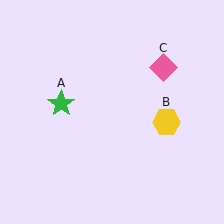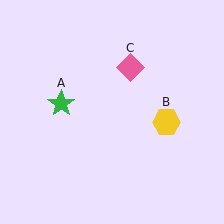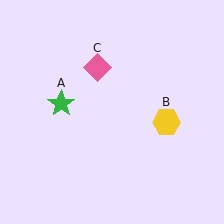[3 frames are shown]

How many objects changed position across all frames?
1 object changed position: pink diamond (object C).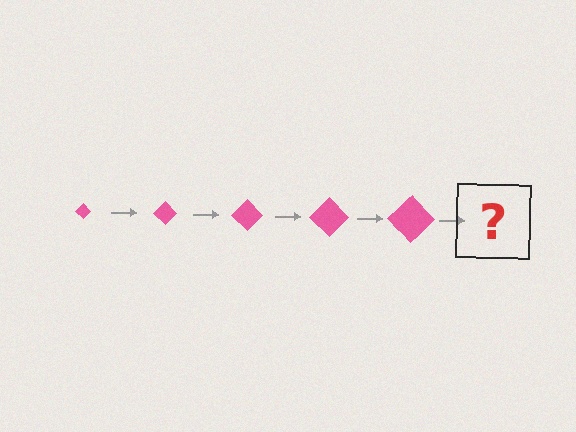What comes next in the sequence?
The next element should be a pink diamond, larger than the previous one.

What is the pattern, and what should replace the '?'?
The pattern is that the diamond gets progressively larger each step. The '?' should be a pink diamond, larger than the previous one.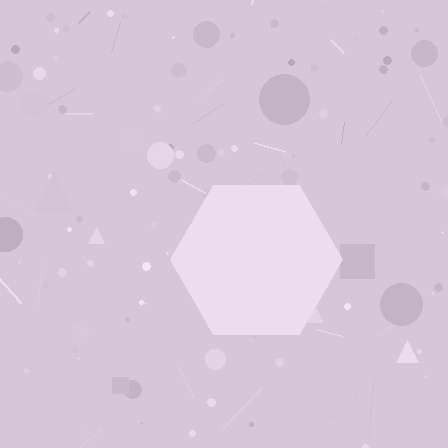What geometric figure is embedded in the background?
A hexagon is embedded in the background.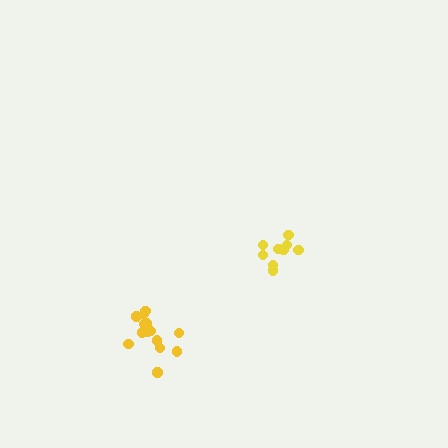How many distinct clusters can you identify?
There are 2 distinct clusters.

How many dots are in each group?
Group 1: 9 dots, Group 2: 14 dots (23 total).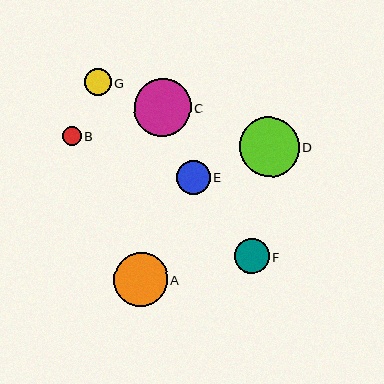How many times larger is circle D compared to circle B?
Circle D is approximately 3.2 times the size of circle B.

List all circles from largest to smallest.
From largest to smallest: D, C, A, F, E, G, B.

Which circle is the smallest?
Circle B is the smallest with a size of approximately 19 pixels.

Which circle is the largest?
Circle D is the largest with a size of approximately 60 pixels.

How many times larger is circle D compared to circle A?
Circle D is approximately 1.1 times the size of circle A.